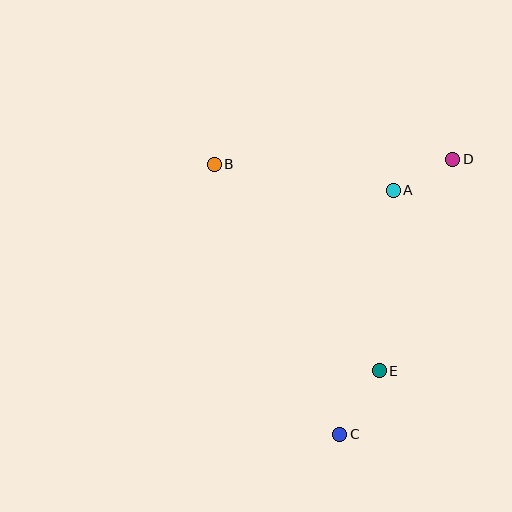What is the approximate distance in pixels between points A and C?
The distance between A and C is approximately 250 pixels.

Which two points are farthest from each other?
Points B and C are farthest from each other.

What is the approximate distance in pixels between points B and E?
The distance between B and E is approximately 264 pixels.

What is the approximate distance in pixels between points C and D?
The distance between C and D is approximately 297 pixels.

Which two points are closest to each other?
Points A and D are closest to each other.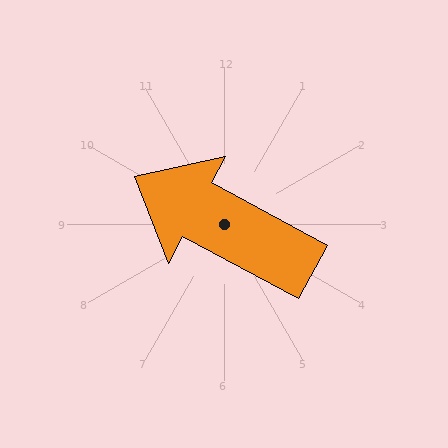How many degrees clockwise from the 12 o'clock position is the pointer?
Approximately 298 degrees.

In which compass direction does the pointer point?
Northwest.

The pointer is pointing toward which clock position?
Roughly 10 o'clock.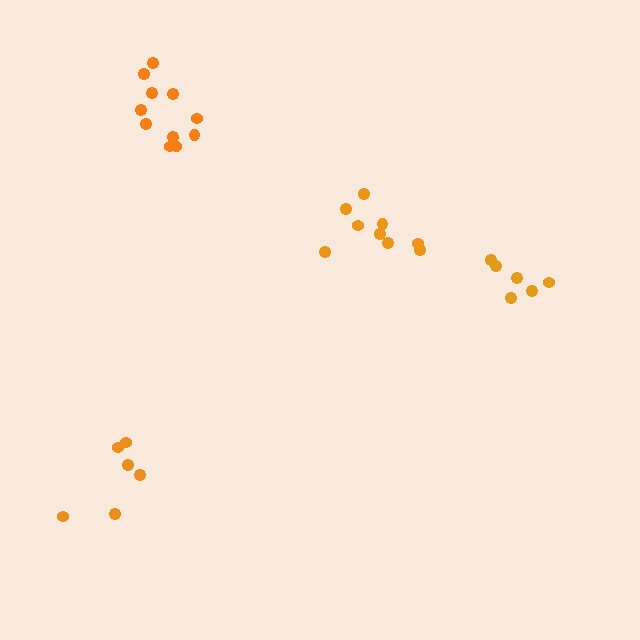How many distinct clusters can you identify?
There are 4 distinct clusters.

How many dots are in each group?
Group 1: 9 dots, Group 2: 6 dots, Group 3: 6 dots, Group 4: 11 dots (32 total).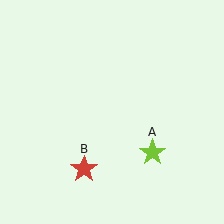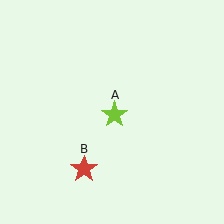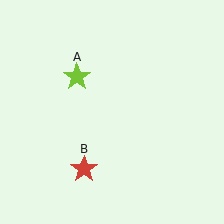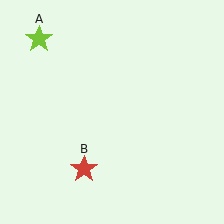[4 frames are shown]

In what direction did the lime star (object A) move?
The lime star (object A) moved up and to the left.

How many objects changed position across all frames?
1 object changed position: lime star (object A).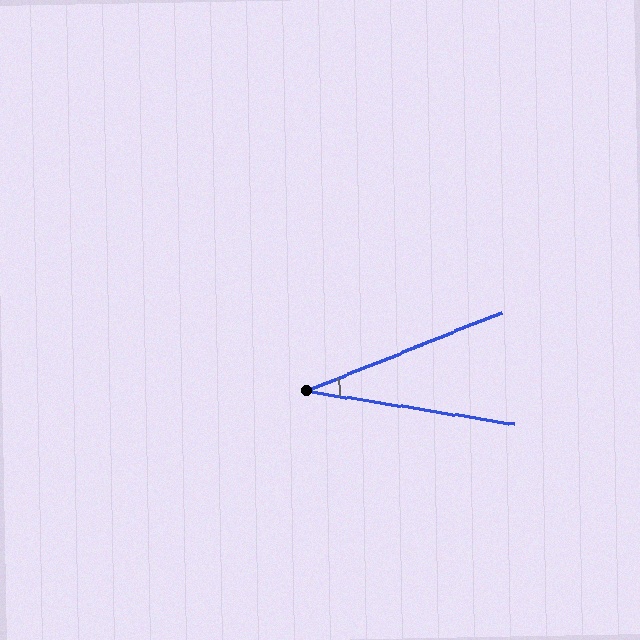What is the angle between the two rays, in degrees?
Approximately 31 degrees.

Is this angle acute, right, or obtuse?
It is acute.